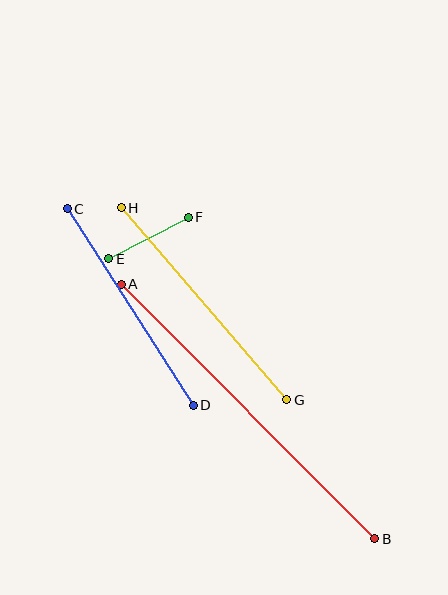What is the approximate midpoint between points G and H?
The midpoint is at approximately (204, 304) pixels.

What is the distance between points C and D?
The distance is approximately 234 pixels.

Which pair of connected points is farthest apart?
Points A and B are farthest apart.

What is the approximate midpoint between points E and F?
The midpoint is at approximately (149, 238) pixels.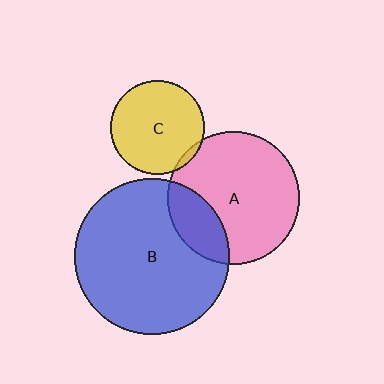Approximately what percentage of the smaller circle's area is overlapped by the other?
Approximately 25%.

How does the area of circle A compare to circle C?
Approximately 2.0 times.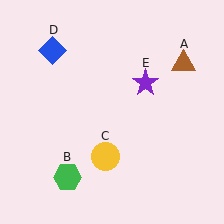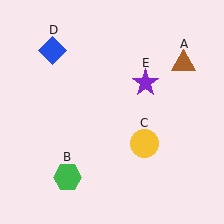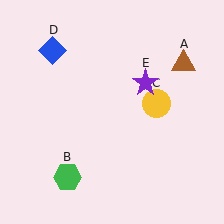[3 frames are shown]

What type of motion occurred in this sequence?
The yellow circle (object C) rotated counterclockwise around the center of the scene.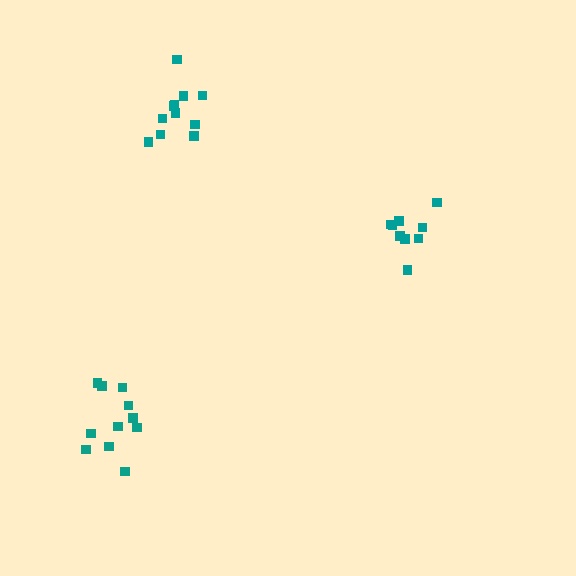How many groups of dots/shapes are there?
There are 3 groups.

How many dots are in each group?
Group 1: 9 dots, Group 2: 11 dots, Group 3: 11 dots (31 total).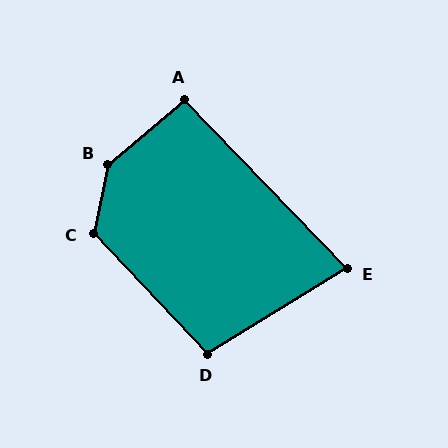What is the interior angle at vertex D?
Approximately 102 degrees (obtuse).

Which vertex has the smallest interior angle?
E, at approximately 78 degrees.